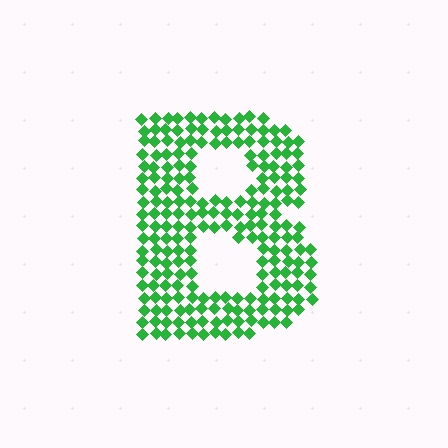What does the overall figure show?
The overall figure shows the letter B.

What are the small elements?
The small elements are diamonds.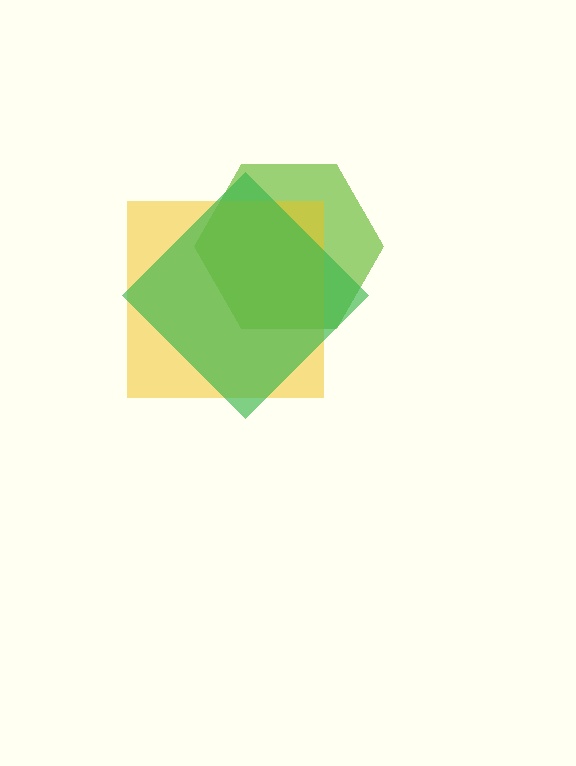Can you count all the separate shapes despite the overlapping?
Yes, there are 3 separate shapes.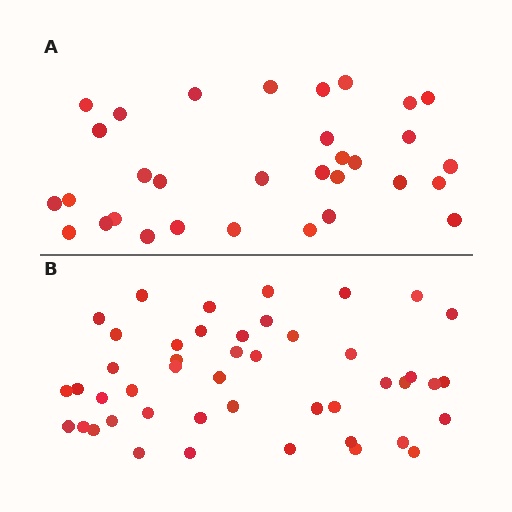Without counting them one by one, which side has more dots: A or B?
Region B (the bottom region) has more dots.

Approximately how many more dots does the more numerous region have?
Region B has approximately 15 more dots than region A.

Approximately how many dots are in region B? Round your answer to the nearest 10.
About 50 dots. (The exact count is 46, which rounds to 50.)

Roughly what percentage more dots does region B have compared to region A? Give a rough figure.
About 45% more.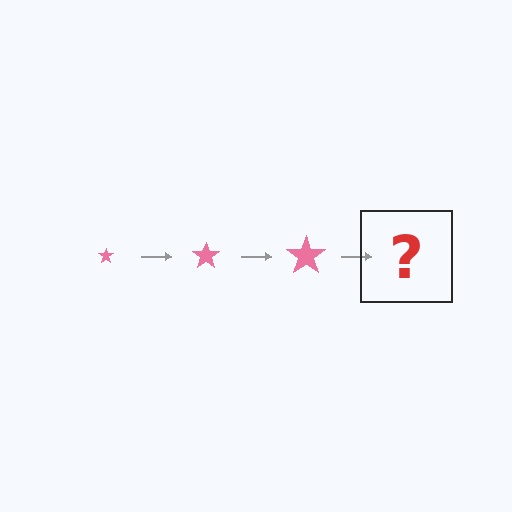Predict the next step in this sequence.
The next step is a pink star, larger than the previous one.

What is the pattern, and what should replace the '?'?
The pattern is that the star gets progressively larger each step. The '?' should be a pink star, larger than the previous one.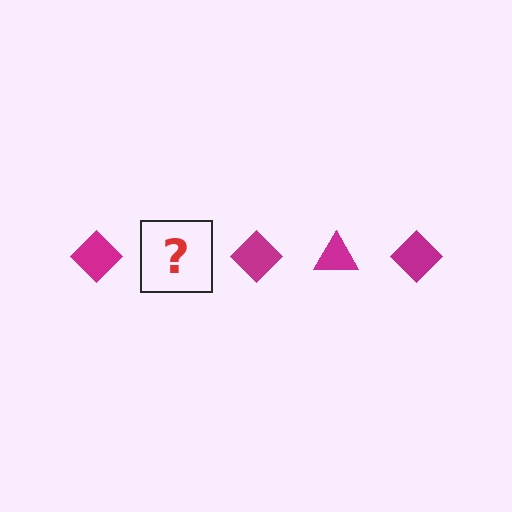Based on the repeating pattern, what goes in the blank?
The blank should be a magenta triangle.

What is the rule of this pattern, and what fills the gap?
The rule is that the pattern cycles through diamond, triangle shapes in magenta. The gap should be filled with a magenta triangle.